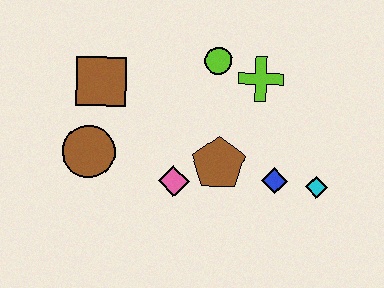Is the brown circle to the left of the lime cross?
Yes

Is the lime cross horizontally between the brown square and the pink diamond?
No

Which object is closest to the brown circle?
The brown square is closest to the brown circle.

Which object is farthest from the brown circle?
The cyan diamond is farthest from the brown circle.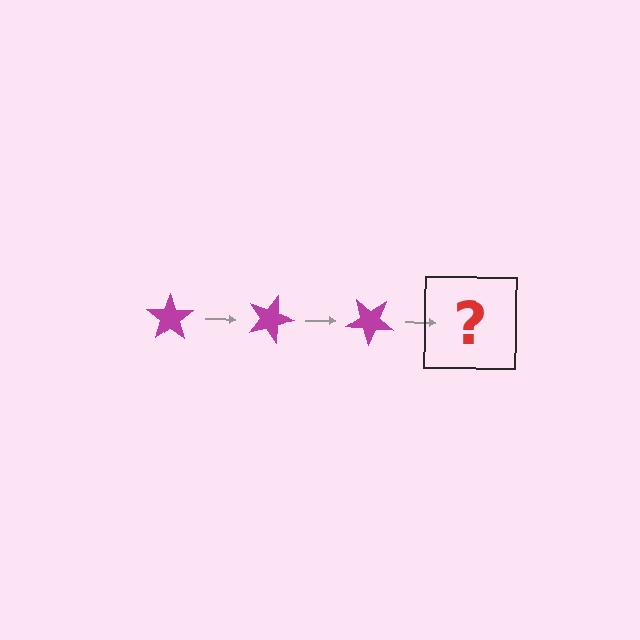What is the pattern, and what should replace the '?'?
The pattern is that the star rotates 20 degrees each step. The '?' should be a magenta star rotated 60 degrees.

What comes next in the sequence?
The next element should be a magenta star rotated 60 degrees.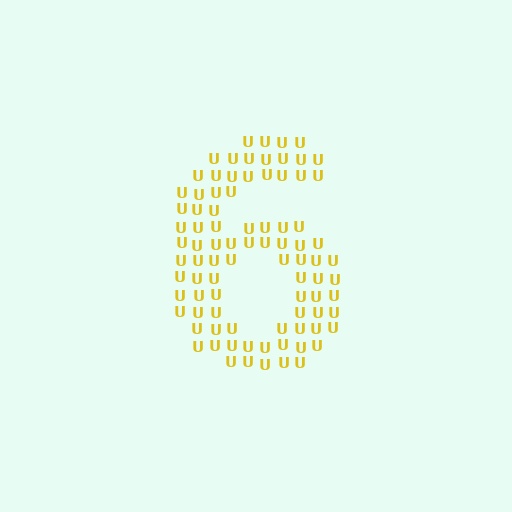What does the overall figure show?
The overall figure shows the digit 6.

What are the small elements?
The small elements are letter U's.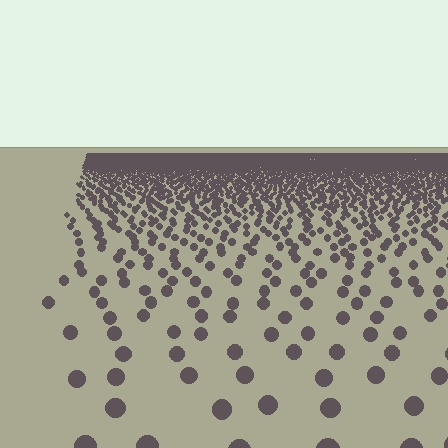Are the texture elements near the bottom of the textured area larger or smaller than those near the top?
Larger. Near the bottom, elements are closer to the viewer and appear at a bigger on-screen size.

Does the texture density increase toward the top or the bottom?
Density increases toward the top.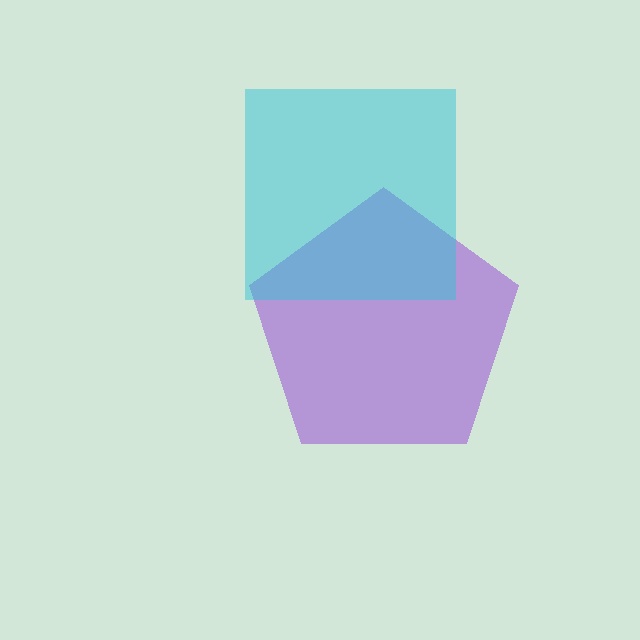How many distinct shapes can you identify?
There are 2 distinct shapes: a purple pentagon, a cyan square.